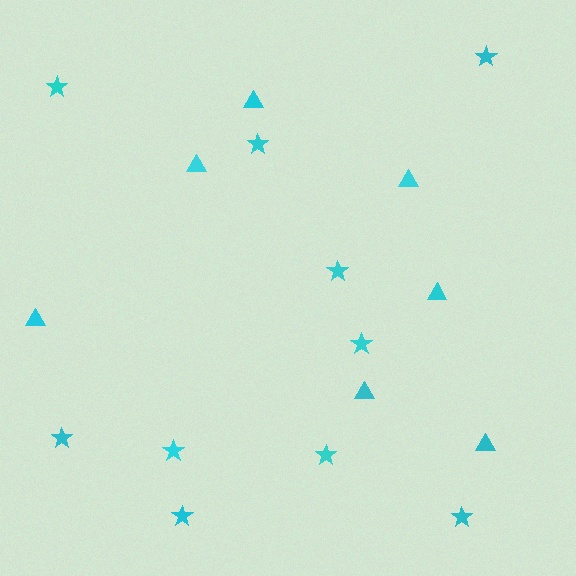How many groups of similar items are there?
There are 2 groups: one group of triangles (7) and one group of stars (10).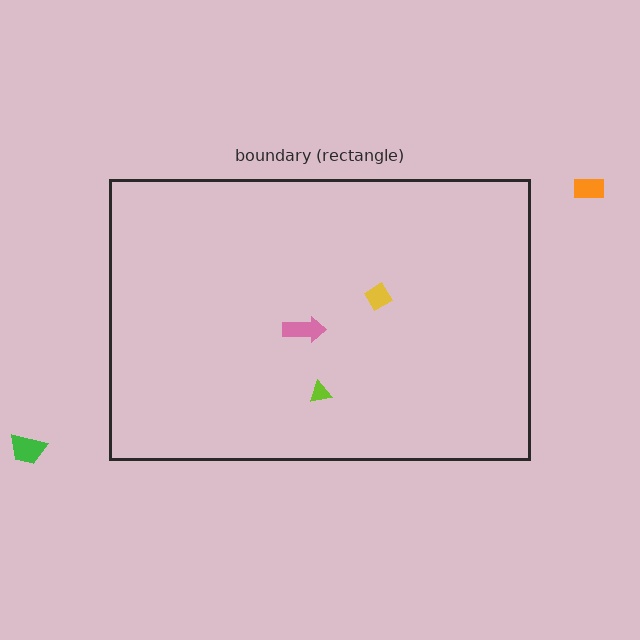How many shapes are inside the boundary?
3 inside, 2 outside.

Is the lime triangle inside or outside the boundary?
Inside.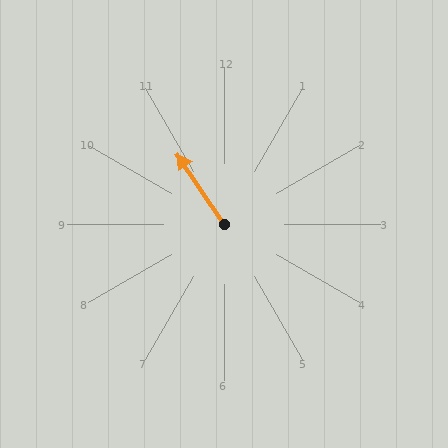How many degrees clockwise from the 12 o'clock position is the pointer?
Approximately 326 degrees.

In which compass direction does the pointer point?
Northwest.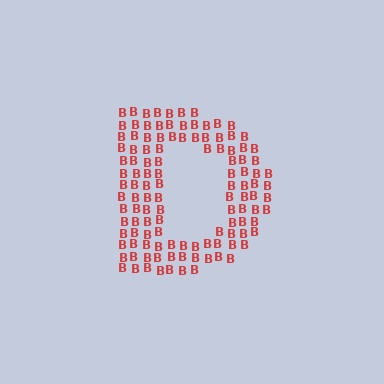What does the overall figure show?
The overall figure shows the letter D.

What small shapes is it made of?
It is made of small letter B's.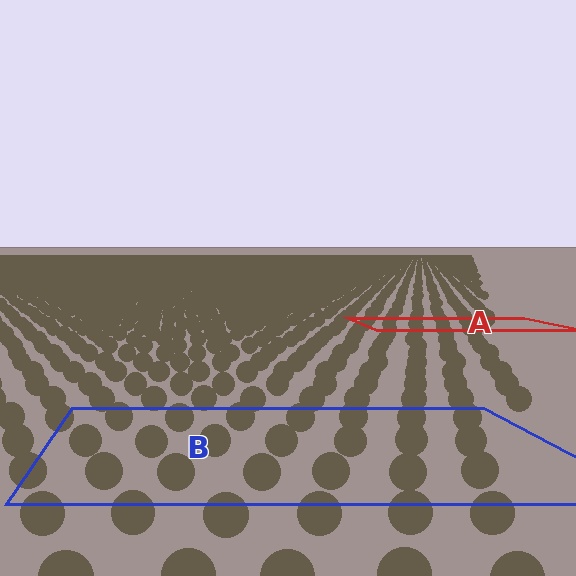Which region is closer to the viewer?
Region B is closer. The texture elements there are larger and more spread out.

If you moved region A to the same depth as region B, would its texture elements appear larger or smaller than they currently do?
They would appear larger. At a closer depth, the same texture elements are projected at a bigger on-screen size.